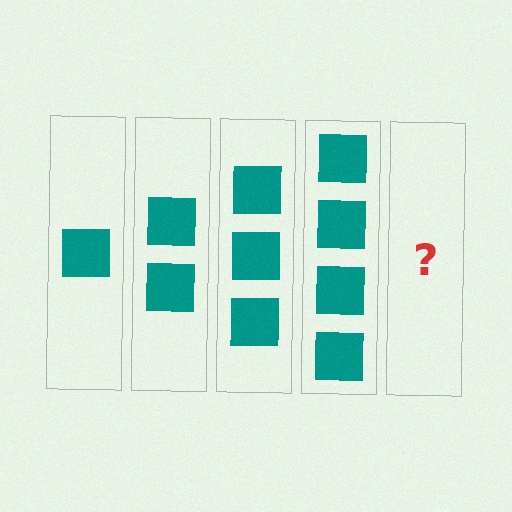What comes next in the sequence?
The next element should be 5 squares.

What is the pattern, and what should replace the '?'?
The pattern is that each step adds one more square. The '?' should be 5 squares.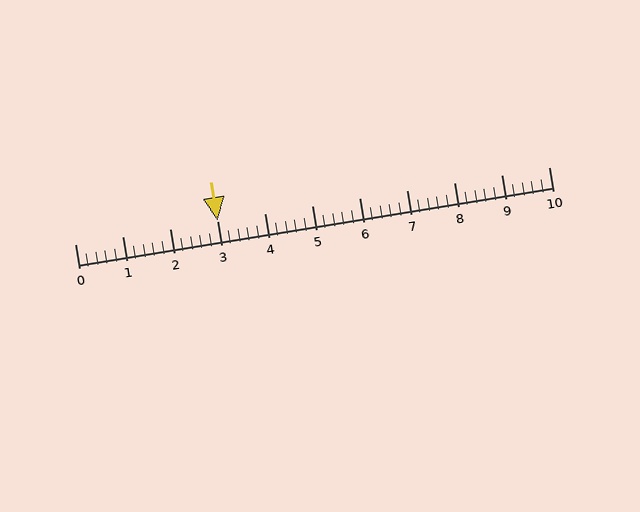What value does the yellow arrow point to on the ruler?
The yellow arrow points to approximately 3.0.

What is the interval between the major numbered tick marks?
The major tick marks are spaced 1 units apart.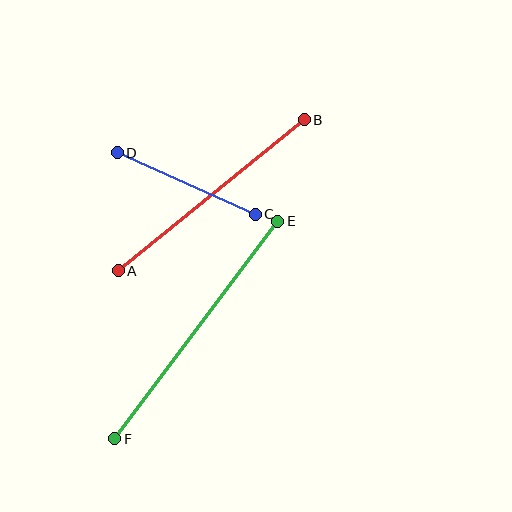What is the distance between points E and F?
The distance is approximately 272 pixels.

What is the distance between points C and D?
The distance is approximately 151 pixels.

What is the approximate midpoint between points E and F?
The midpoint is at approximately (196, 330) pixels.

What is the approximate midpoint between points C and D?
The midpoint is at approximately (186, 184) pixels.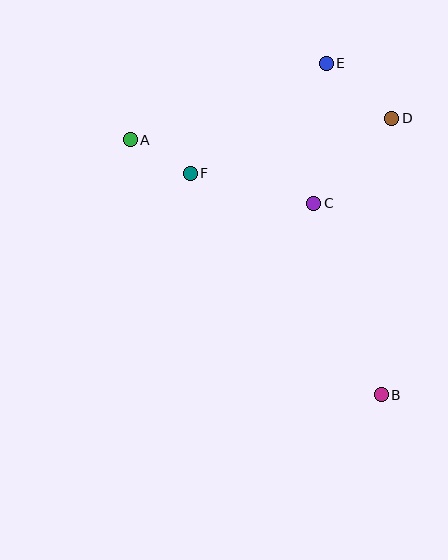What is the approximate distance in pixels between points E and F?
The distance between E and F is approximately 175 pixels.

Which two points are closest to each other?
Points A and F are closest to each other.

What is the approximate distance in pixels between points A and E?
The distance between A and E is approximately 211 pixels.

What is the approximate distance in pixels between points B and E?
The distance between B and E is approximately 336 pixels.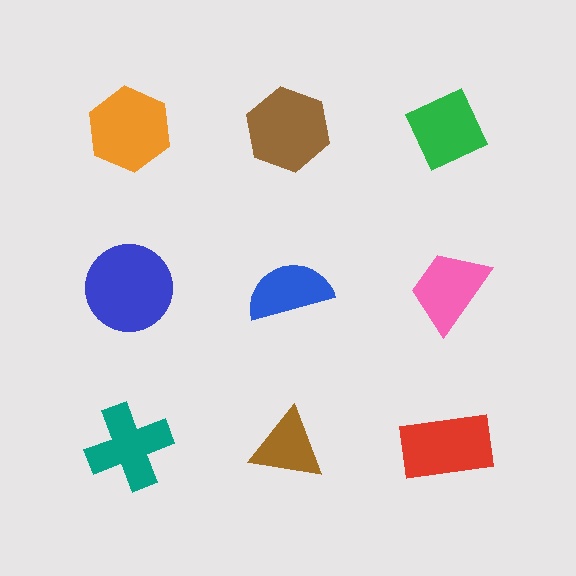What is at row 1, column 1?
An orange hexagon.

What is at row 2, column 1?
A blue circle.